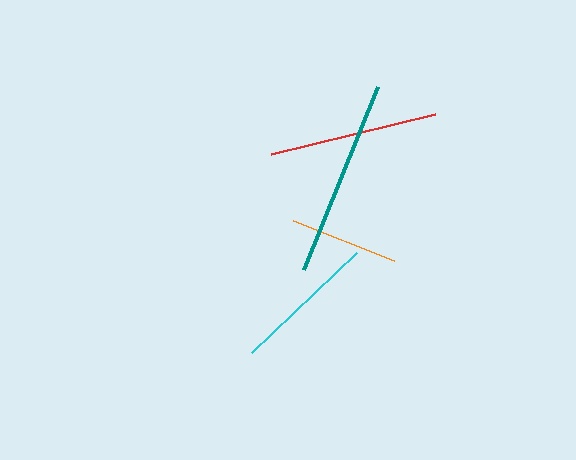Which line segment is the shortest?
The orange line is the shortest at approximately 108 pixels.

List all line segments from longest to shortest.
From longest to shortest: teal, red, cyan, orange.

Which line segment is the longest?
The teal line is the longest at approximately 198 pixels.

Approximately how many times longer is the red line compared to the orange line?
The red line is approximately 1.6 times the length of the orange line.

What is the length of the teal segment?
The teal segment is approximately 198 pixels long.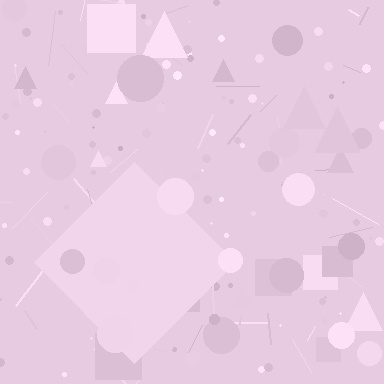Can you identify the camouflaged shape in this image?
The camouflaged shape is a diamond.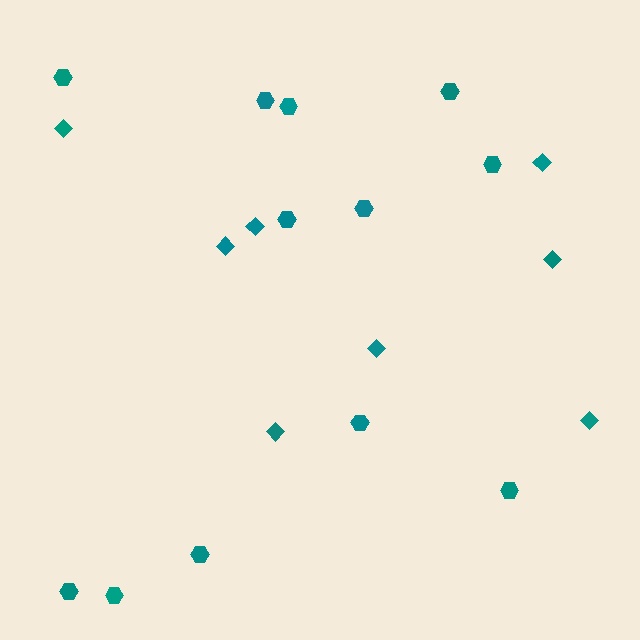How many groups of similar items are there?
There are 2 groups: one group of hexagons (12) and one group of diamonds (8).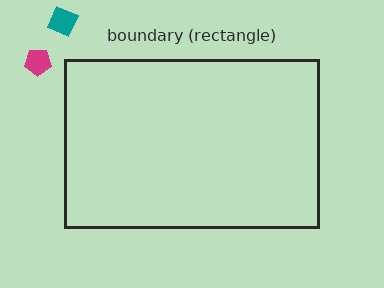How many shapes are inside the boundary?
0 inside, 2 outside.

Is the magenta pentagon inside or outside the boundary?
Outside.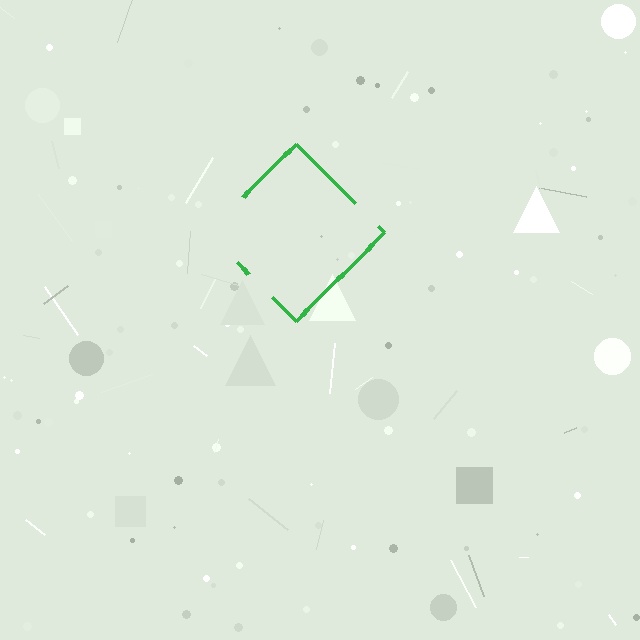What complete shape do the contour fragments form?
The contour fragments form a diamond.